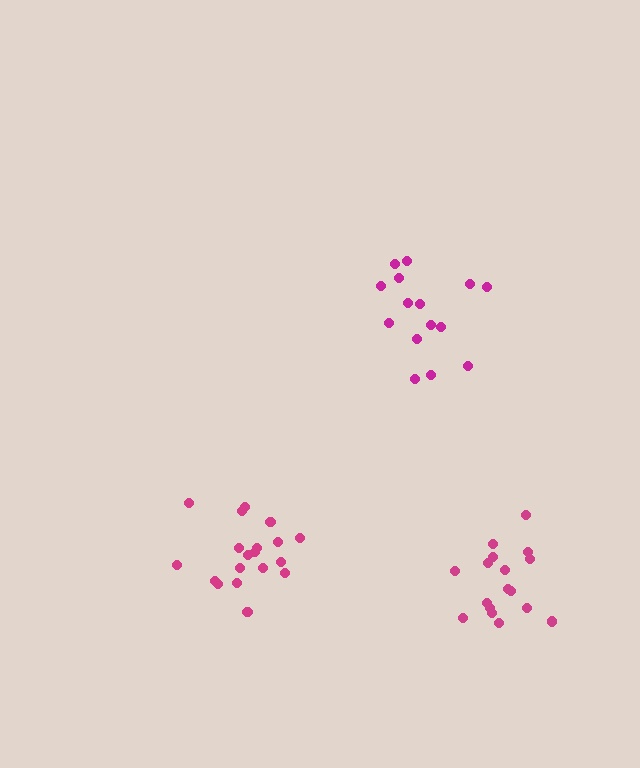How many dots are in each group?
Group 1: 15 dots, Group 2: 17 dots, Group 3: 19 dots (51 total).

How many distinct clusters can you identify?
There are 3 distinct clusters.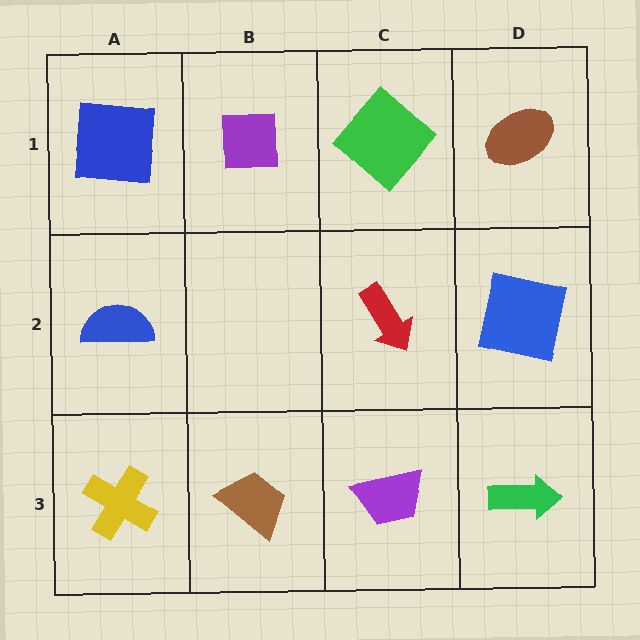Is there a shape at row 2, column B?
No, that cell is empty.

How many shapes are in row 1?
4 shapes.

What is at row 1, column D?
A brown ellipse.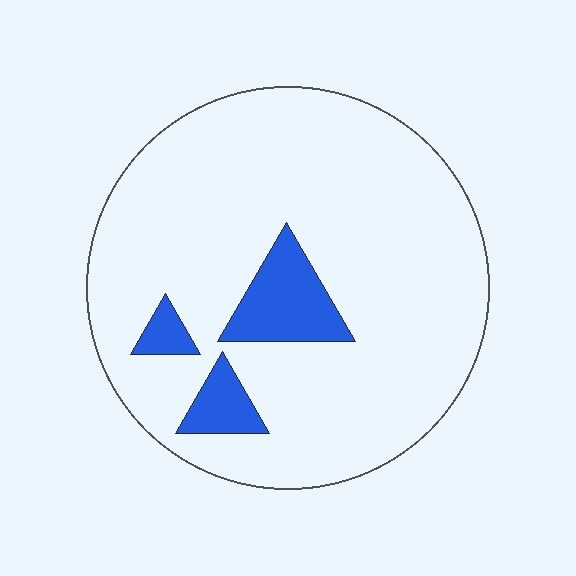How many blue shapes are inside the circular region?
3.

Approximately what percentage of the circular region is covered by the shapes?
Approximately 10%.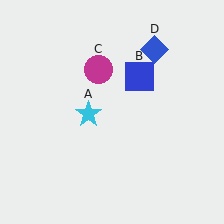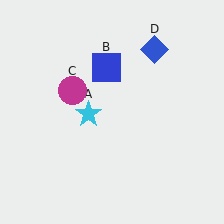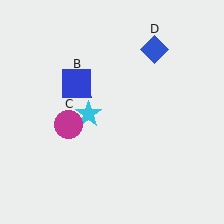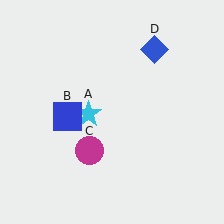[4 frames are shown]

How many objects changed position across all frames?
2 objects changed position: blue square (object B), magenta circle (object C).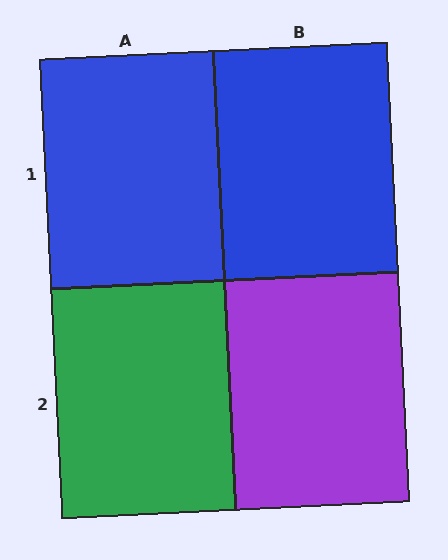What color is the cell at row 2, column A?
Green.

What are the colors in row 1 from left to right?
Blue, blue.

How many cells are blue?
2 cells are blue.